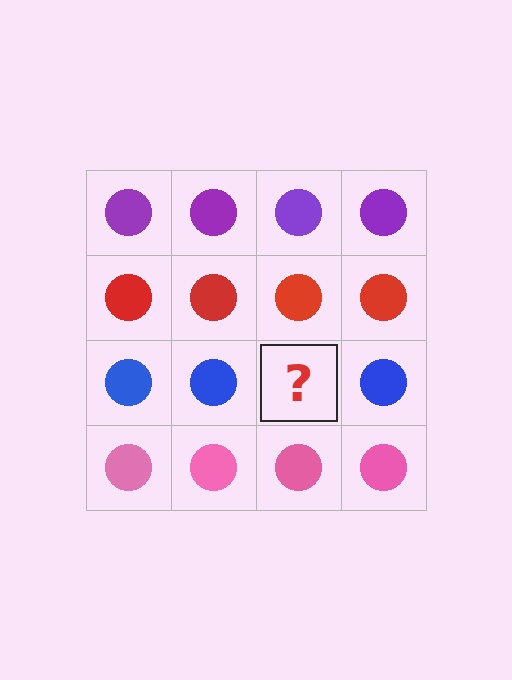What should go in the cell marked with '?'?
The missing cell should contain a blue circle.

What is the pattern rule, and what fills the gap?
The rule is that each row has a consistent color. The gap should be filled with a blue circle.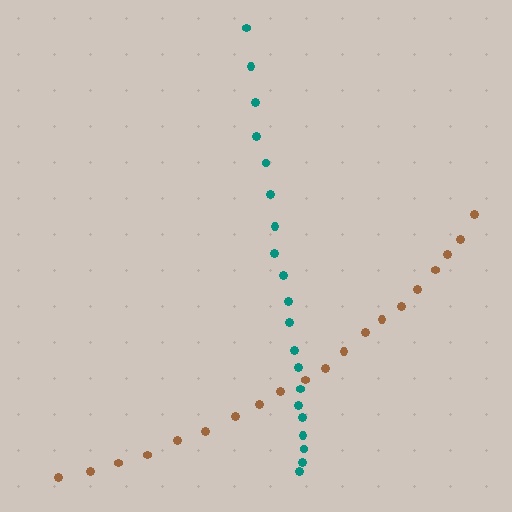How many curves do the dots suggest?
There are 2 distinct paths.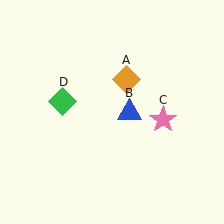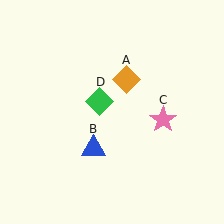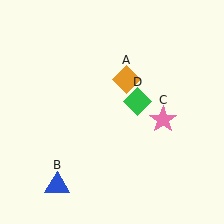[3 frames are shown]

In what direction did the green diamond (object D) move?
The green diamond (object D) moved right.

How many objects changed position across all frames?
2 objects changed position: blue triangle (object B), green diamond (object D).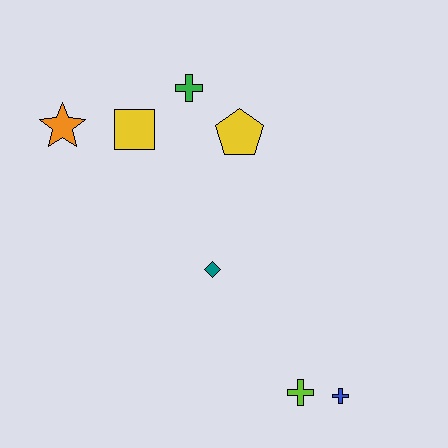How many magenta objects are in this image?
There are no magenta objects.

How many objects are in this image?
There are 7 objects.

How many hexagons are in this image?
There are no hexagons.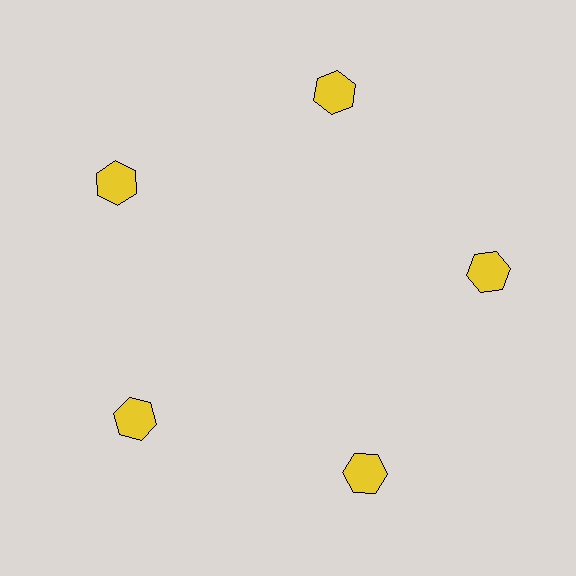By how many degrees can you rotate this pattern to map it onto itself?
The pattern maps onto itself every 72 degrees of rotation.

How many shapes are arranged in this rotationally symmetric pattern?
There are 5 shapes, arranged in 5 groups of 1.